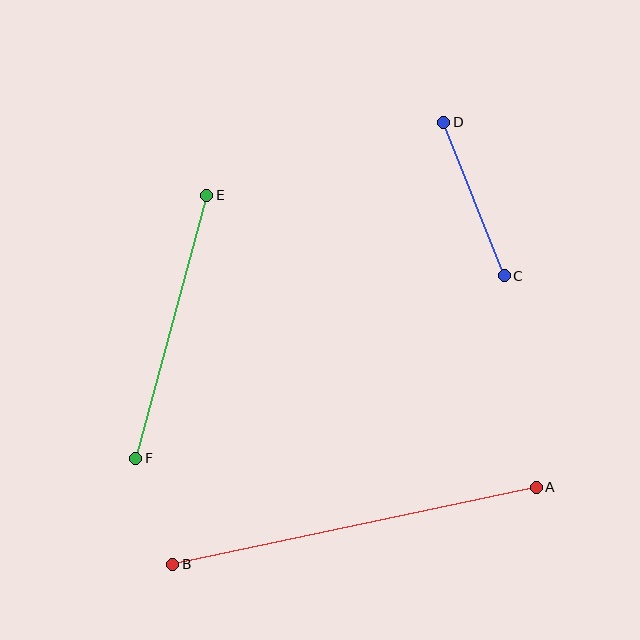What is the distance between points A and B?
The distance is approximately 371 pixels.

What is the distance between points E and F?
The distance is approximately 272 pixels.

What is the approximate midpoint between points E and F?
The midpoint is at approximately (171, 327) pixels.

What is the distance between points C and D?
The distance is approximately 165 pixels.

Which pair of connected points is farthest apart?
Points A and B are farthest apart.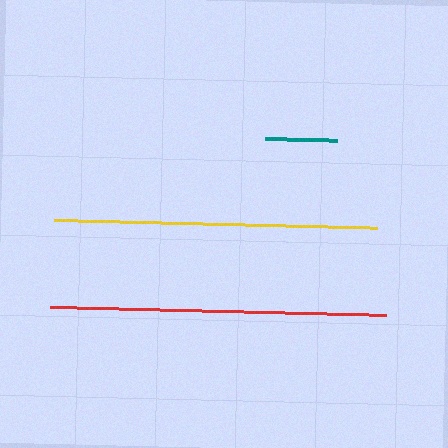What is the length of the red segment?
The red segment is approximately 336 pixels long.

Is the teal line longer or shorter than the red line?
The red line is longer than the teal line.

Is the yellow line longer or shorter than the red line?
The red line is longer than the yellow line.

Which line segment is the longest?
The red line is the longest at approximately 336 pixels.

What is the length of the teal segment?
The teal segment is approximately 72 pixels long.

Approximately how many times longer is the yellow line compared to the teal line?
The yellow line is approximately 4.5 times the length of the teal line.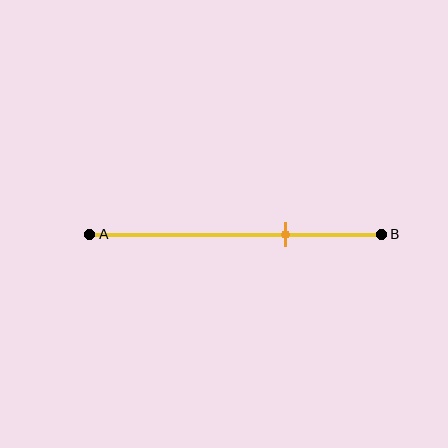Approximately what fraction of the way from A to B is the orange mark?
The orange mark is approximately 65% of the way from A to B.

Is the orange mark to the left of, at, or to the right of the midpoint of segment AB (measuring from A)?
The orange mark is to the right of the midpoint of segment AB.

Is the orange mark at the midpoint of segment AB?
No, the mark is at about 65% from A, not at the 50% midpoint.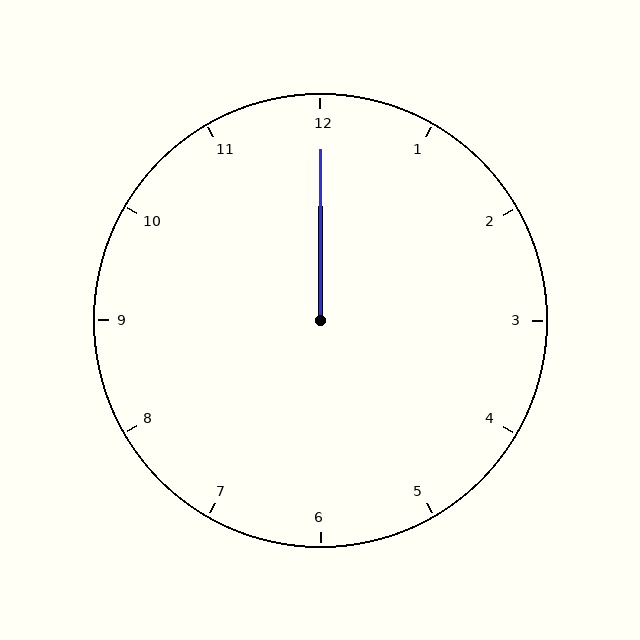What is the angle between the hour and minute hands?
Approximately 0 degrees.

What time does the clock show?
12:00.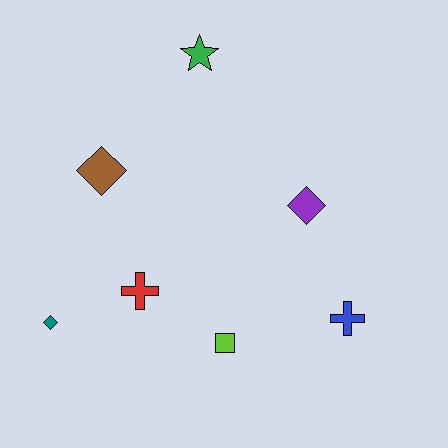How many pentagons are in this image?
There are no pentagons.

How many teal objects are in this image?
There is 1 teal object.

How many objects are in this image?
There are 7 objects.